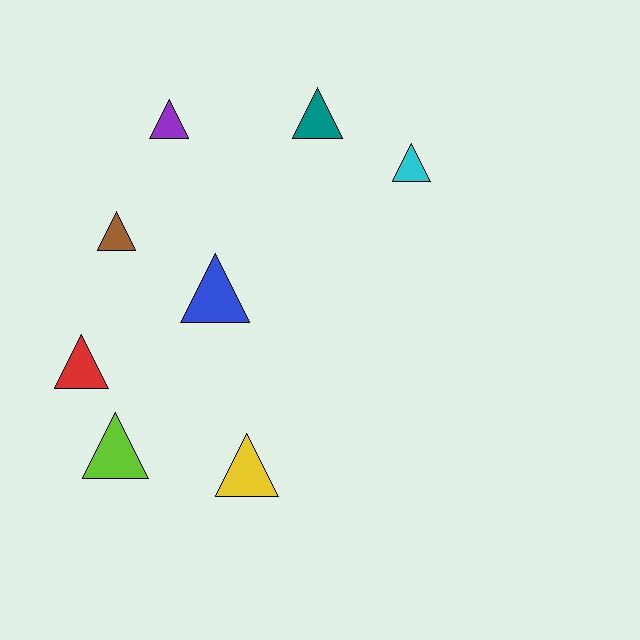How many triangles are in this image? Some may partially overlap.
There are 8 triangles.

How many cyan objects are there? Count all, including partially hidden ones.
There is 1 cyan object.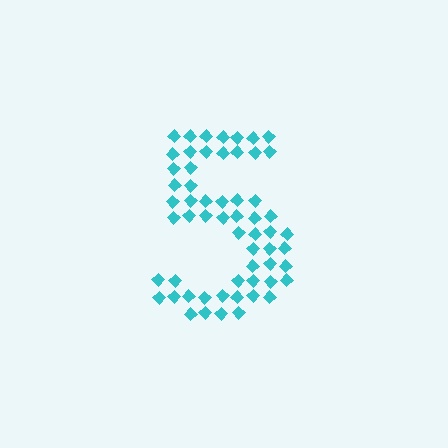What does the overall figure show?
The overall figure shows the digit 5.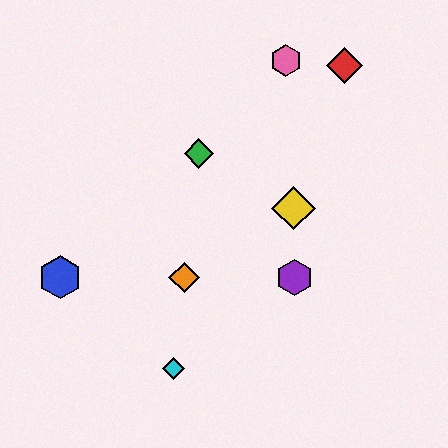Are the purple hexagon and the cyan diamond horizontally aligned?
No, the purple hexagon is at y≈277 and the cyan diamond is at y≈369.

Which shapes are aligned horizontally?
The blue hexagon, the purple hexagon, the orange diamond are aligned horizontally.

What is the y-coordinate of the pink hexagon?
The pink hexagon is at y≈60.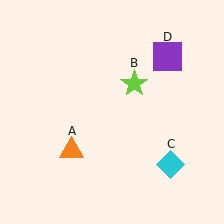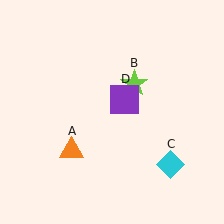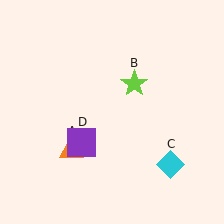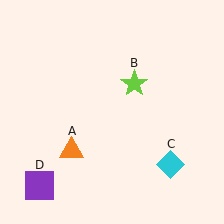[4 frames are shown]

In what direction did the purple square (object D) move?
The purple square (object D) moved down and to the left.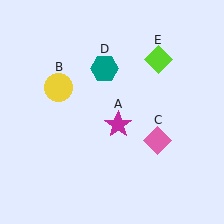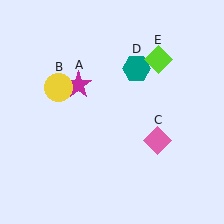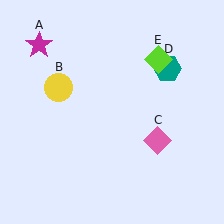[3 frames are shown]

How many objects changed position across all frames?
2 objects changed position: magenta star (object A), teal hexagon (object D).